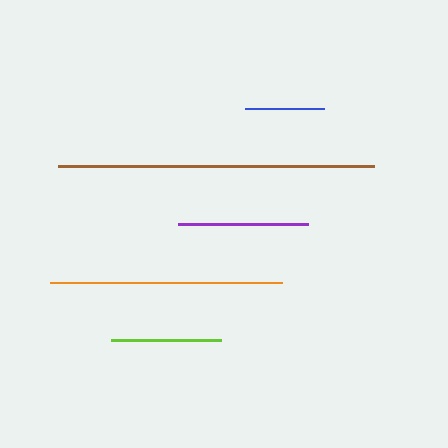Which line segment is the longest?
The brown line is the longest at approximately 316 pixels.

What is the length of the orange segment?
The orange segment is approximately 232 pixels long.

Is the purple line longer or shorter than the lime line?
The purple line is longer than the lime line.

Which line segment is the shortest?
The blue line is the shortest at approximately 79 pixels.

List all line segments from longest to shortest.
From longest to shortest: brown, orange, purple, lime, blue.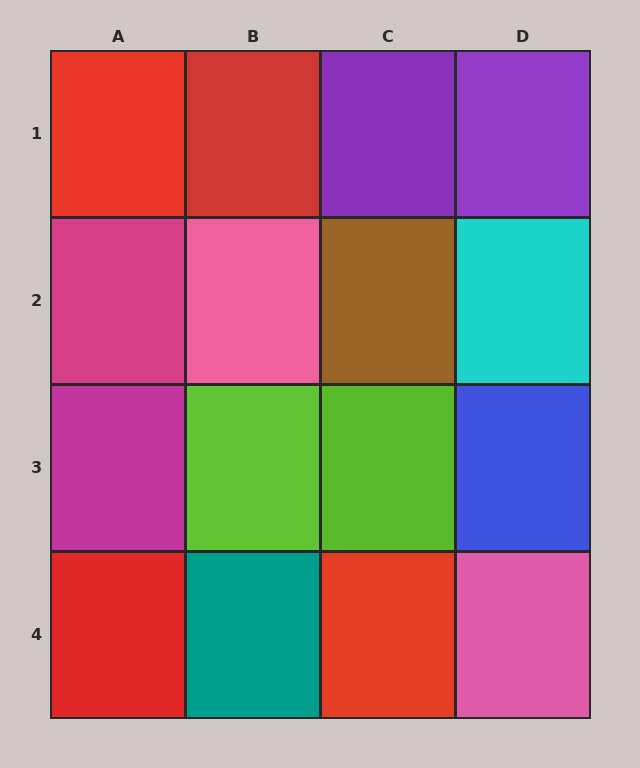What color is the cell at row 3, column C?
Lime.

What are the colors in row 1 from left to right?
Red, red, purple, purple.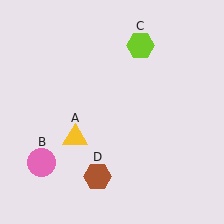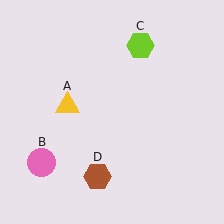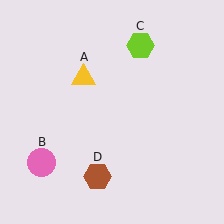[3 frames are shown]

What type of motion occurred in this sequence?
The yellow triangle (object A) rotated clockwise around the center of the scene.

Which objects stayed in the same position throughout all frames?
Pink circle (object B) and lime hexagon (object C) and brown hexagon (object D) remained stationary.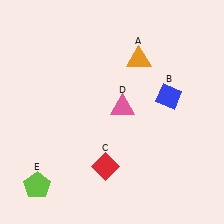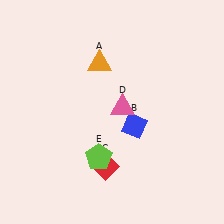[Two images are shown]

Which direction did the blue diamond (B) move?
The blue diamond (B) moved left.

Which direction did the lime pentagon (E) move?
The lime pentagon (E) moved right.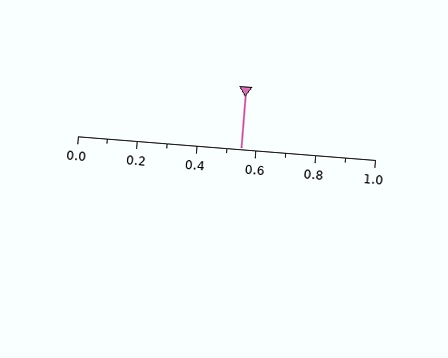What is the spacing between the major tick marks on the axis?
The major ticks are spaced 0.2 apart.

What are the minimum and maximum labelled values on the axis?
The axis runs from 0.0 to 1.0.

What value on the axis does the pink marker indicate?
The marker indicates approximately 0.55.